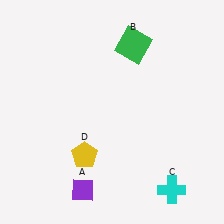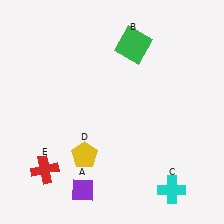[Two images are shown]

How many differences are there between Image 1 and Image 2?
There is 1 difference between the two images.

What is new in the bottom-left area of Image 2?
A red cross (E) was added in the bottom-left area of Image 2.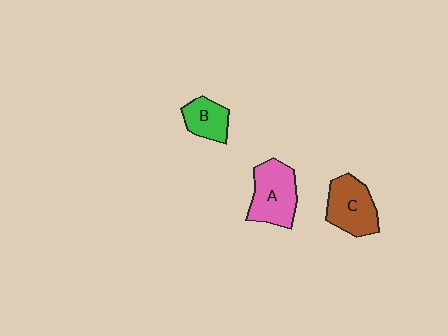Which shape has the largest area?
Shape A (pink).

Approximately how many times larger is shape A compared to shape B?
Approximately 1.7 times.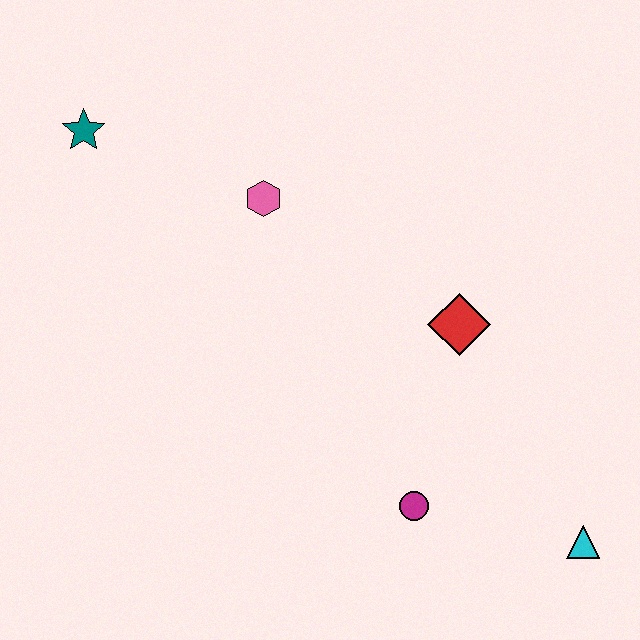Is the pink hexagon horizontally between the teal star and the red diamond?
Yes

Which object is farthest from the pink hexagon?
The cyan triangle is farthest from the pink hexagon.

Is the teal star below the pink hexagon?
No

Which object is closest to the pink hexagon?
The teal star is closest to the pink hexagon.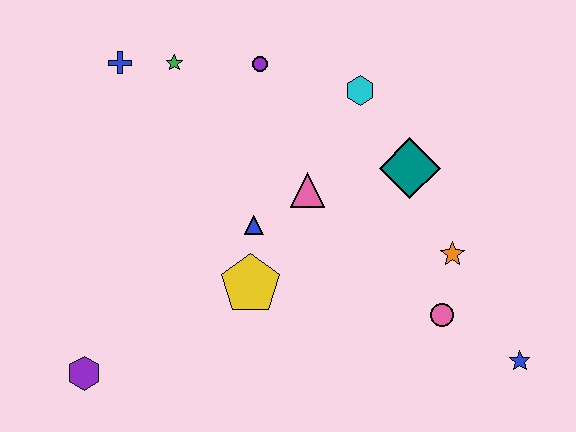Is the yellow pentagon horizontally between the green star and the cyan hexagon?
Yes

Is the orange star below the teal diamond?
Yes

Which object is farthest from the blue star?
The blue cross is farthest from the blue star.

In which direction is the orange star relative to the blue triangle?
The orange star is to the right of the blue triangle.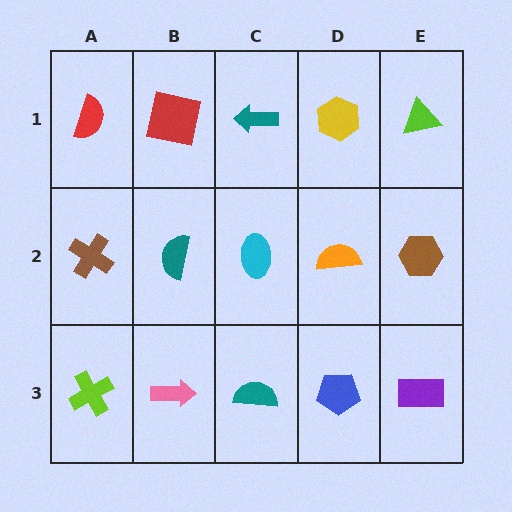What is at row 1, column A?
A red semicircle.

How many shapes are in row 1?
5 shapes.